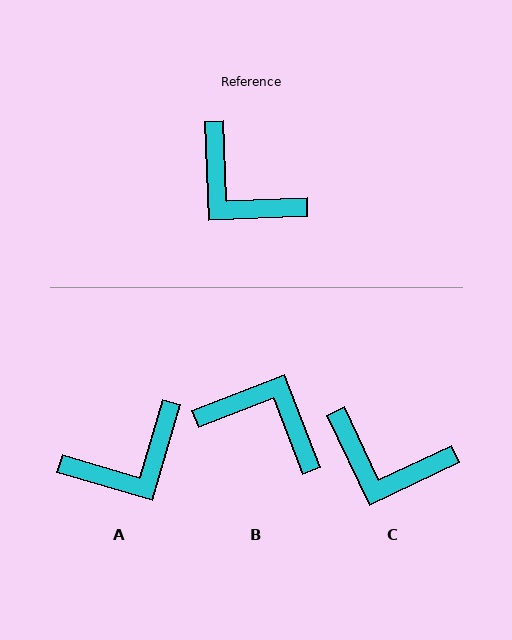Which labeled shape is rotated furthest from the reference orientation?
B, about 161 degrees away.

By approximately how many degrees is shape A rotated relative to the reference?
Approximately 71 degrees counter-clockwise.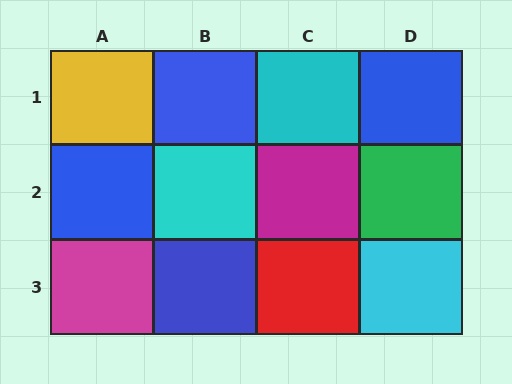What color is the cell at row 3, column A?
Magenta.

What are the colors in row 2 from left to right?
Blue, cyan, magenta, green.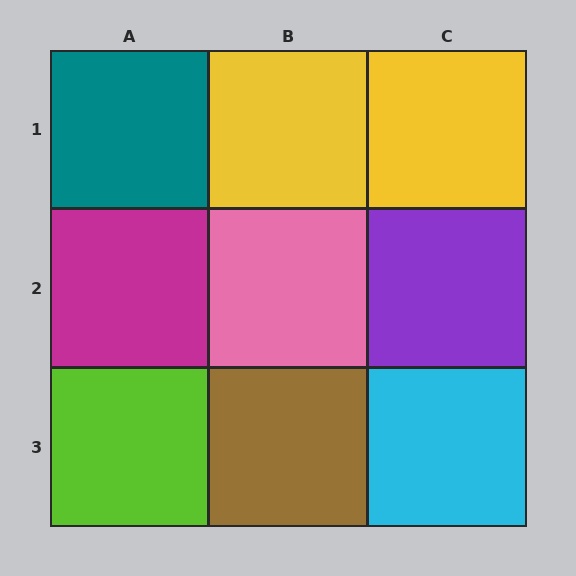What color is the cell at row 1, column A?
Teal.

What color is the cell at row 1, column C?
Yellow.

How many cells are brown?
1 cell is brown.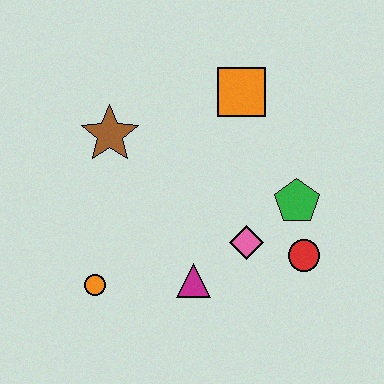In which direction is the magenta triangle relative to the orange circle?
The magenta triangle is to the right of the orange circle.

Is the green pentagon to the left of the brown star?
No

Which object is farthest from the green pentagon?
The orange circle is farthest from the green pentagon.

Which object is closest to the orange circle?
The magenta triangle is closest to the orange circle.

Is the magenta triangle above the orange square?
No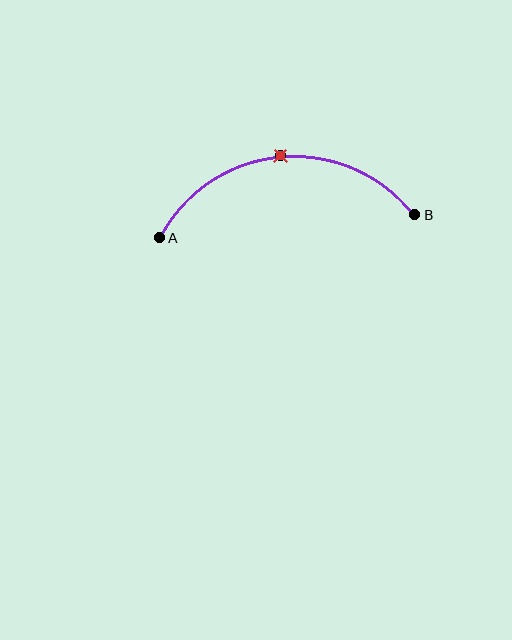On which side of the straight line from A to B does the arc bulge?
The arc bulges above the straight line connecting A and B.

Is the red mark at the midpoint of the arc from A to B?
Yes. The red mark lies on the arc at equal arc-length from both A and B — it is the arc midpoint.